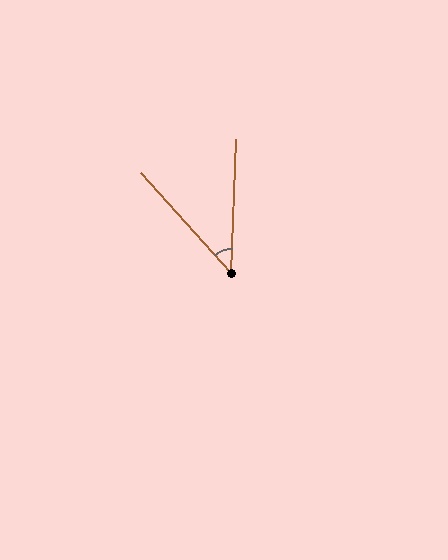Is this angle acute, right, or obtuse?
It is acute.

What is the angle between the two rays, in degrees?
Approximately 44 degrees.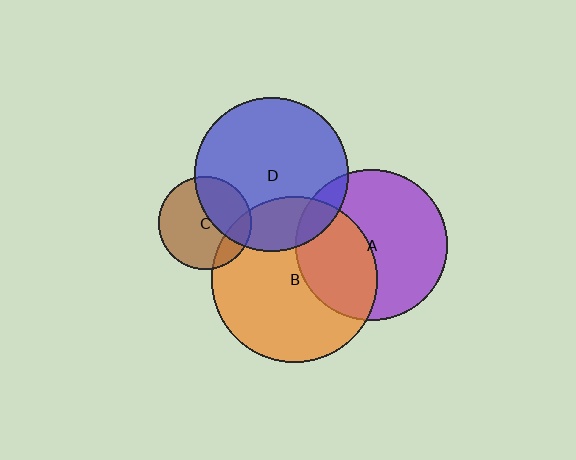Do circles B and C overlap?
Yes.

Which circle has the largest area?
Circle B (orange).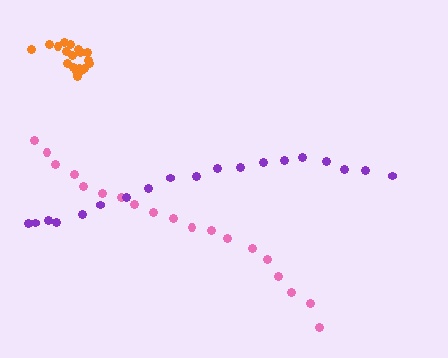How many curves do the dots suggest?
There are 3 distinct paths.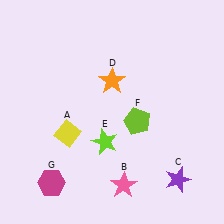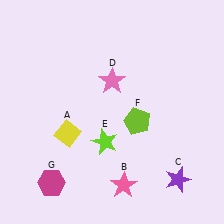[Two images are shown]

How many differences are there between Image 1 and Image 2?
There is 1 difference between the two images.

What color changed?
The star (D) changed from orange in Image 1 to pink in Image 2.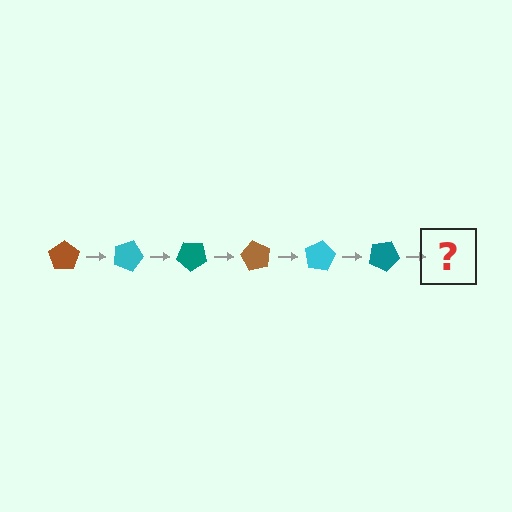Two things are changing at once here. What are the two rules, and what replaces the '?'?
The two rules are that it rotates 20 degrees each step and the color cycles through brown, cyan, and teal. The '?' should be a brown pentagon, rotated 120 degrees from the start.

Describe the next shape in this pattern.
It should be a brown pentagon, rotated 120 degrees from the start.